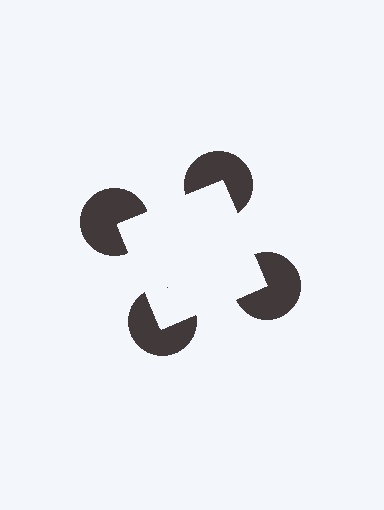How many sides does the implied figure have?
4 sides.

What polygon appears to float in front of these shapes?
An illusory square — its edges are inferred from the aligned wedge cuts in the pac-man discs, not physically drawn.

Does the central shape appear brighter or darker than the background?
It typically appears slightly brighter than the background, even though no actual brightness change is drawn.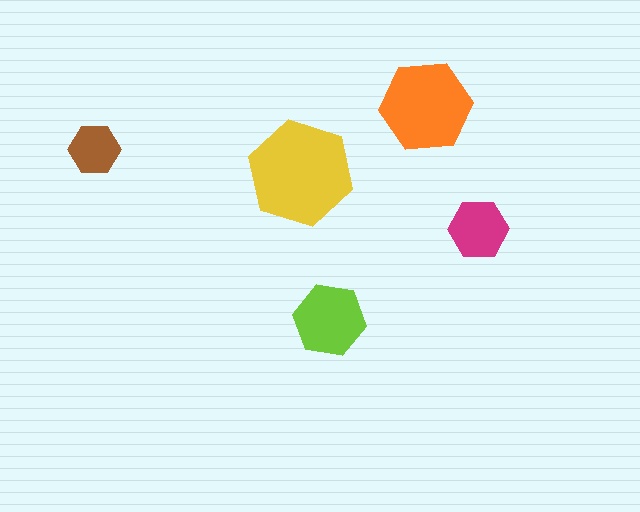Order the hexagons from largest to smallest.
the yellow one, the orange one, the lime one, the magenta one, the brown one.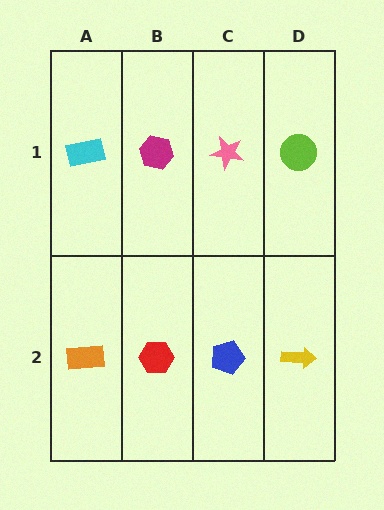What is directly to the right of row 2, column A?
A red hexagon.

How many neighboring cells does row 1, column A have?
2.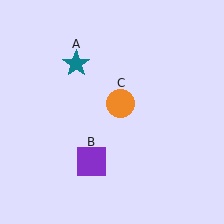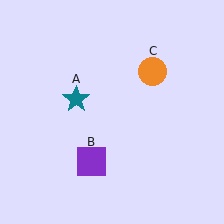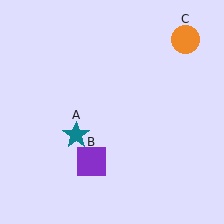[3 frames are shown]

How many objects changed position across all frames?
2 objects changed position: teal star (object A), orange circle (object C).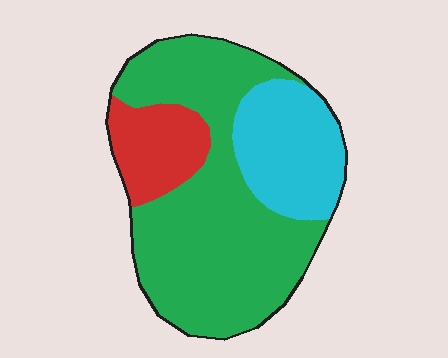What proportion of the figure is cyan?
Cyan covers 23% of the figure.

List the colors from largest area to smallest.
From largest to smallest: green, cyan, red.